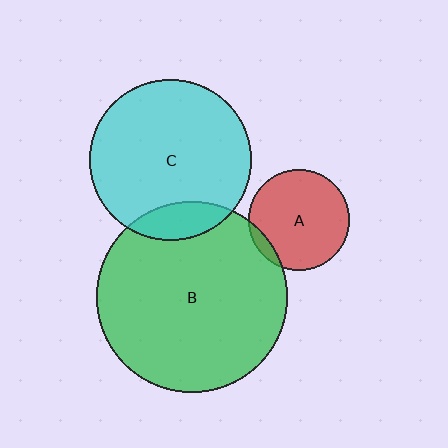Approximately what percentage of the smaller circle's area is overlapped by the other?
Approximately 15%.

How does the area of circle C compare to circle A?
Approximately 2.6 times.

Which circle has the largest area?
Circle B (green).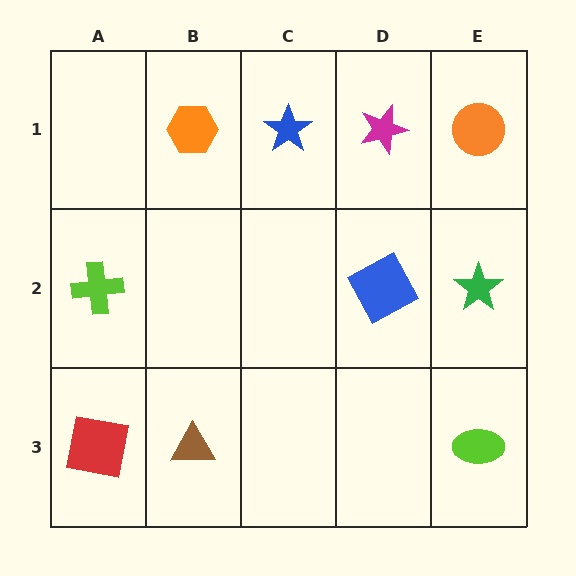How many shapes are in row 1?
4 shapes.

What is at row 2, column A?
A lime cross.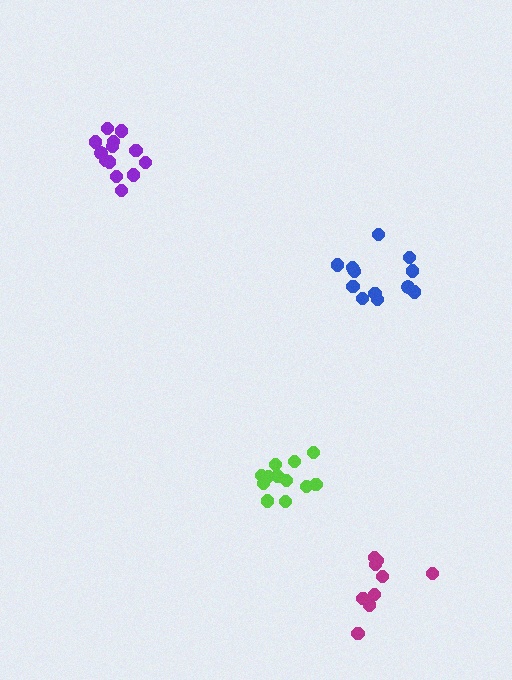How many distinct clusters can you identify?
There are 4 distinct clusters.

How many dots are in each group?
Group 1: 13 dots, Group 2: 12 dots, Group 3: 9 dots, Group 4: 13 dots (47 total).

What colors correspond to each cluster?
The clusters are colored: purple, lime, magenta, blue.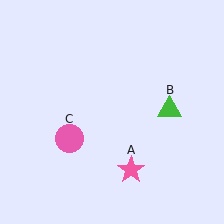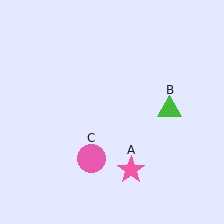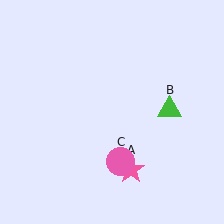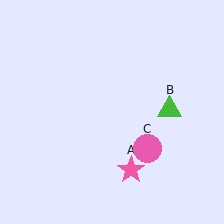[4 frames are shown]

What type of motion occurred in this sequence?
The pink circle (object C) rotated counterclockwise around the center of the scene.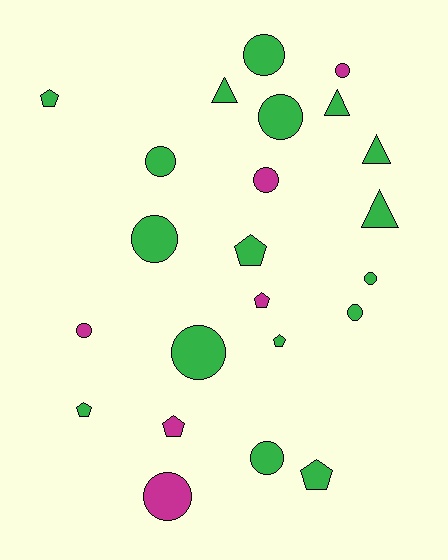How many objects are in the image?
There are 23 objects.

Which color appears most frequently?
Green, with 17 objects.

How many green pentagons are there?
There are 5 green pentagons.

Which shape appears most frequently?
Circle, with 12 objects.